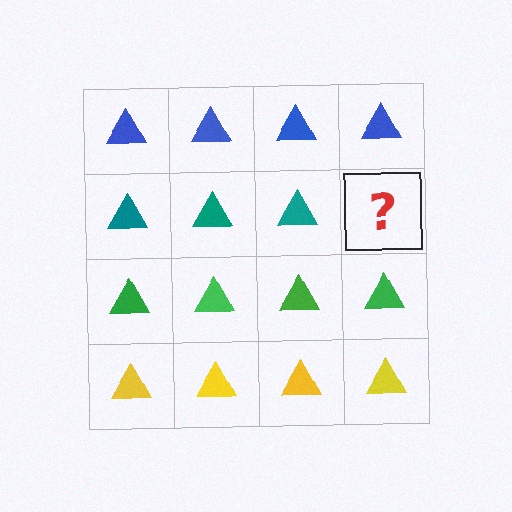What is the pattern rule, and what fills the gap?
The rule is that each row has a consistent color. The gap should be filled with a teal triangle.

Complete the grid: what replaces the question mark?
The question mark should be replaced with a teal triangle.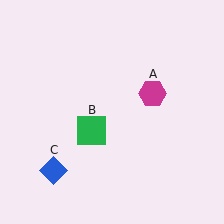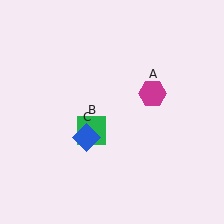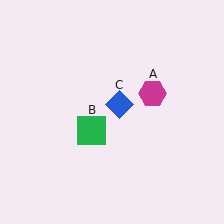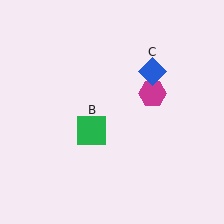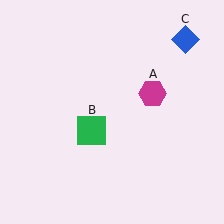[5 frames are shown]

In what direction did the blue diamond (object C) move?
The blue diamond (object C) moved up and to the right.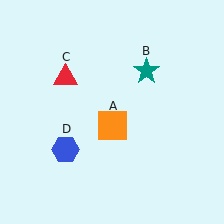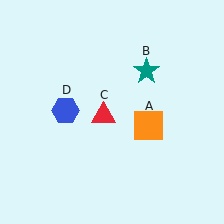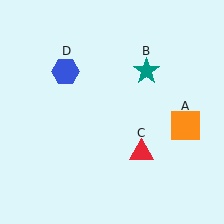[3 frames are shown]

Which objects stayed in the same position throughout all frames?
Teal star (object B) remained stationary.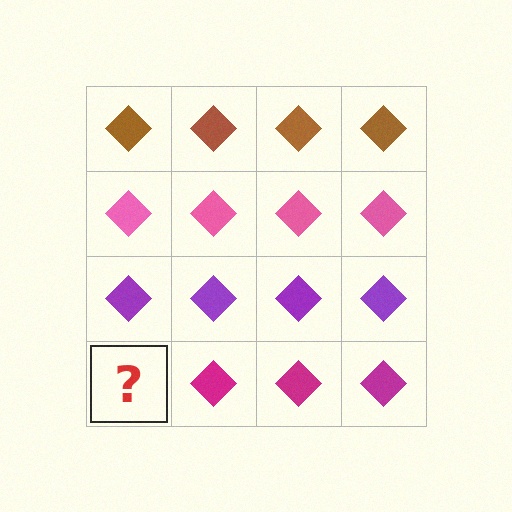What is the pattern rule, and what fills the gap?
The rule is that each row has a consistent color. The gap should be filled with a magenta diamond.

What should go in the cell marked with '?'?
The missing cell should contain a magenta diamond.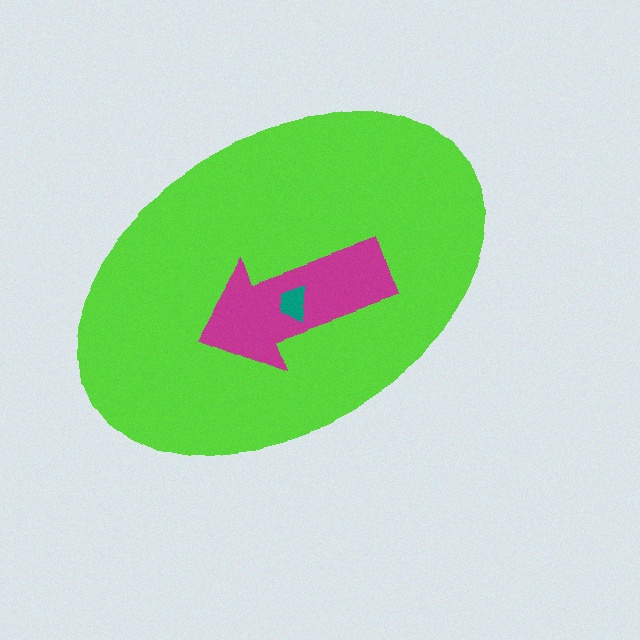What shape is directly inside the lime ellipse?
The magenta arrow.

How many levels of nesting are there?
3.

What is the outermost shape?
The lime ellipse.